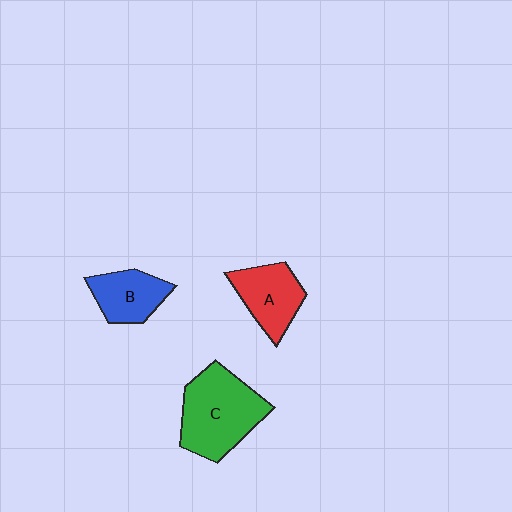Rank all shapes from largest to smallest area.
From largest to smallest: C (green), A (red), B (blue).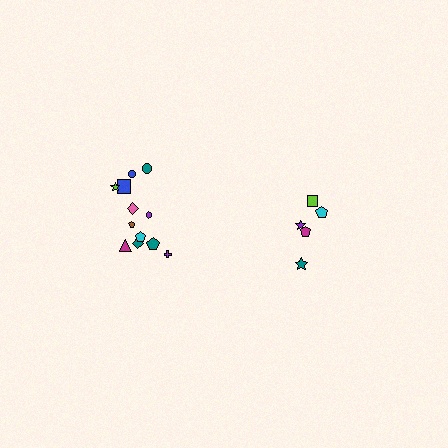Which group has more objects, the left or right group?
The left group.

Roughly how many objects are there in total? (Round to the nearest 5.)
Roughly 15 objects in total.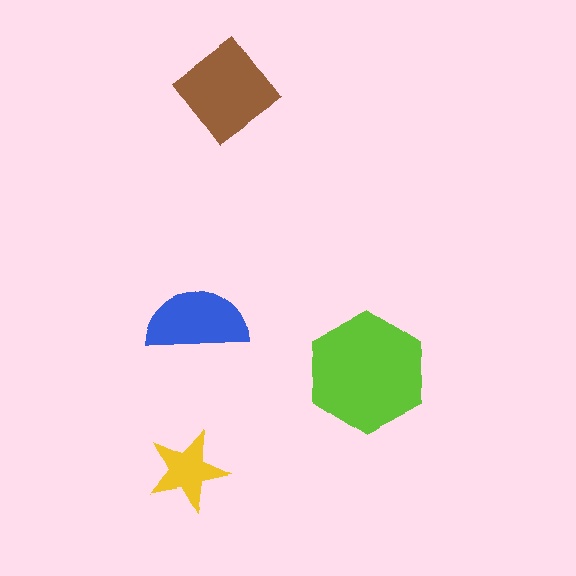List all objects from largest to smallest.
The lime hexagon, the brown diamond, the blue semicircle, the yellow star.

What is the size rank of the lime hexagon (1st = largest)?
1st.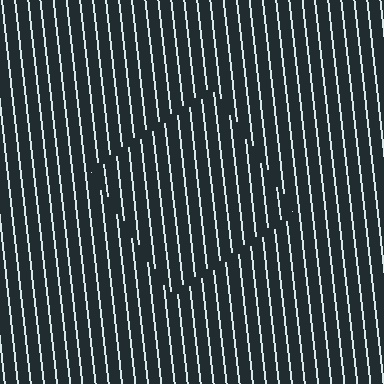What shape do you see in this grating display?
An illusory square. The interior of the shape contains the same grating, shifted by half a period — the contour is defined by the phase discontinuity where line-ends from the inner and outer gratings abut.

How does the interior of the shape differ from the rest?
The interior of the shape contains the same grating, shifted by half a period — the contour is defined by the phase discontinuity where line-ends from the inner and outer gratings abut.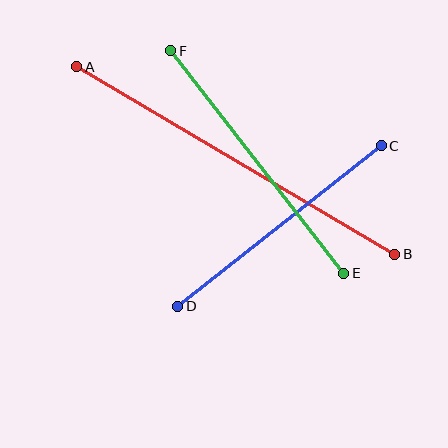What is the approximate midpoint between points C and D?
The midpoint is at approximately (279, 226) pixels.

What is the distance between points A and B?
The distance is approximately 369 pixels.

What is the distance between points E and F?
The distance is approximately 282 pixels.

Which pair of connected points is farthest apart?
Points A and B are farthest apart.